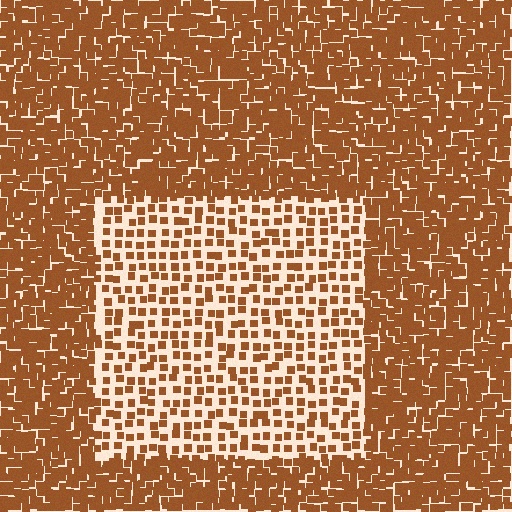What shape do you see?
I see a rectangle.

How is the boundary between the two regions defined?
The boundary is defined by a change in element density (approximately 2.4x ratio). All elements are the same color, size, and shape.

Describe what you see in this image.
The image contains small brown elements arranged at two different densities. A rectangle-shaped region is visible where the elements are less densely packed than the surrounding area.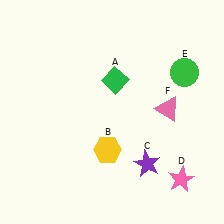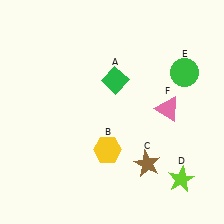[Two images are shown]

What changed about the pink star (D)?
In Image 1, D is pink. In Image 2, it changed to lime.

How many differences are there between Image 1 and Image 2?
There are 2 differences between the two images.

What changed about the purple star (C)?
In Image 1, C is purple. In Image 2, it changed to brown.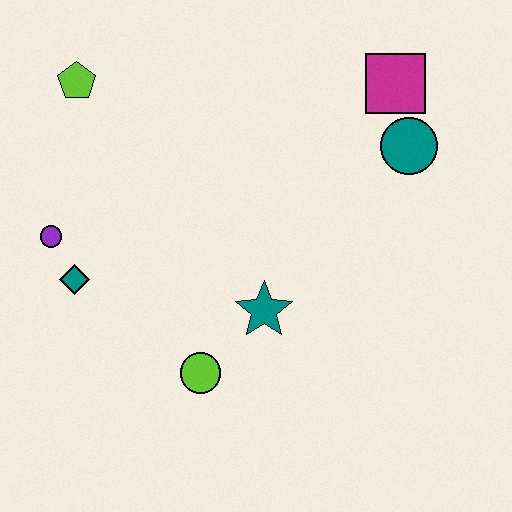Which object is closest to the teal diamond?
The purple circle is closest to the teal diamond.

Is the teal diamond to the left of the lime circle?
Yes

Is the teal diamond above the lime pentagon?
No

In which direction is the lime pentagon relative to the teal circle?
The lime pentagon is to the left of the teal circle.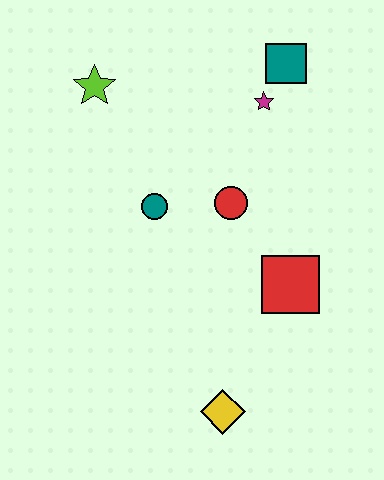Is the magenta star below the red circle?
No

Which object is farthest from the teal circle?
The yellow diamond is farthest from the teal circle.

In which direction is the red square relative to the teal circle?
The red square is to the right of the teal circle.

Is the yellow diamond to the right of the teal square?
No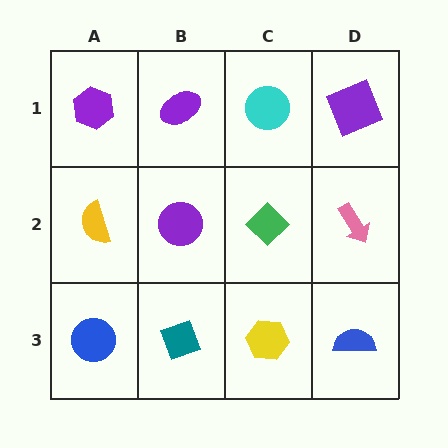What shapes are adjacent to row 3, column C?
A green diamond (row 2, column C), a teal diamond (row 3, column B), a blue semicircle (row 3, column D).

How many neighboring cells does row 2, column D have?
3.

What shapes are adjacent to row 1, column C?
A green diamond (row 2, column C), a purple ellipse (row 1, column B), a purple square (row 1, column D).